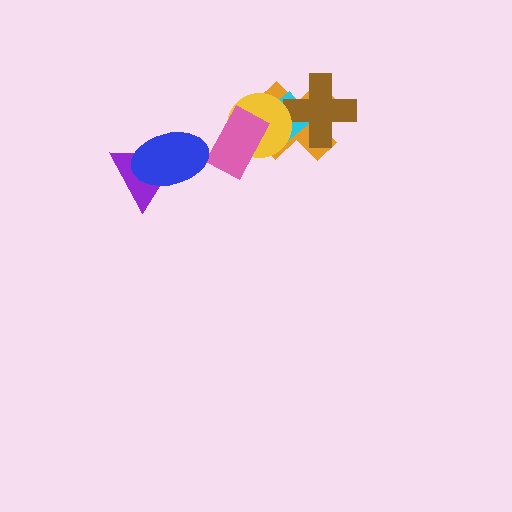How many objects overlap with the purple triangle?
1 object overlaps with the purple triangle.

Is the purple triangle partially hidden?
Yes, it is partially covered by another shape.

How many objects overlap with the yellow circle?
3 objects overlap with the yellow circle.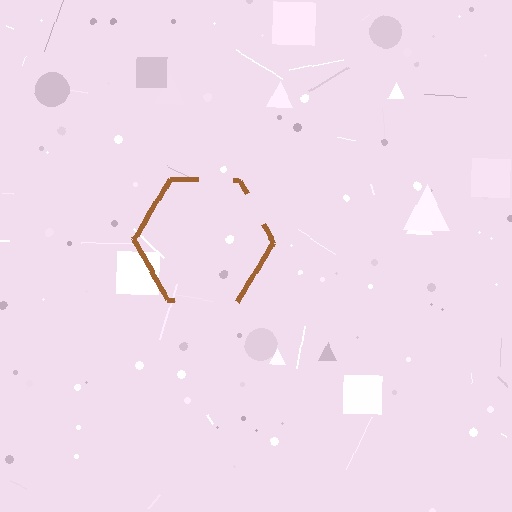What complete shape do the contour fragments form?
The contour fragments form a hexagon.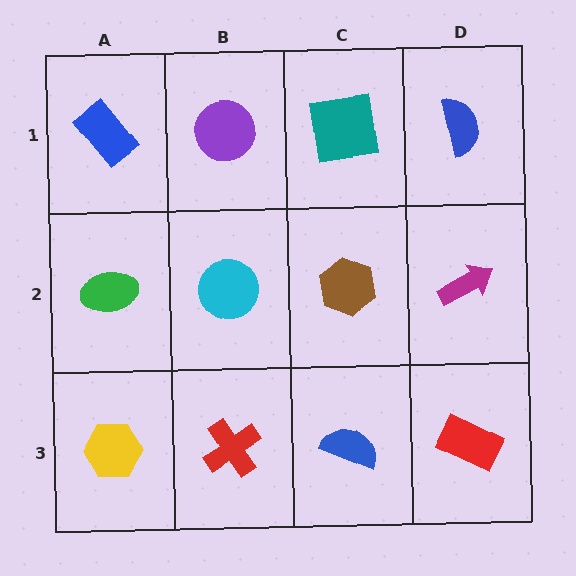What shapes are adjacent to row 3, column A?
A green ellipse (row 2, column A), a red cross (row 3, column B).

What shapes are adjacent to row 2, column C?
A teal square (row 1, column C), a blue semicircle (row 3, column C), a cyan circle (row 2, column B), a magenta arrow (row 2, column D).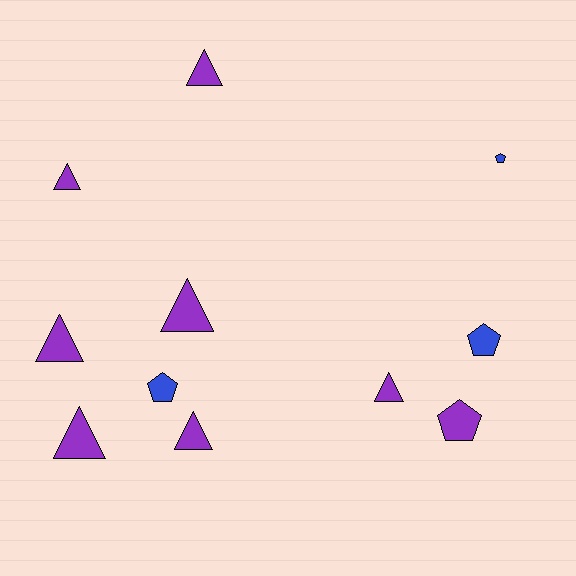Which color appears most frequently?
Purple, with 8 objects.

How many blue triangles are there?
There are no blue triangles.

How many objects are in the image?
There are 11 objects.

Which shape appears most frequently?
Triangle, with 7 objects.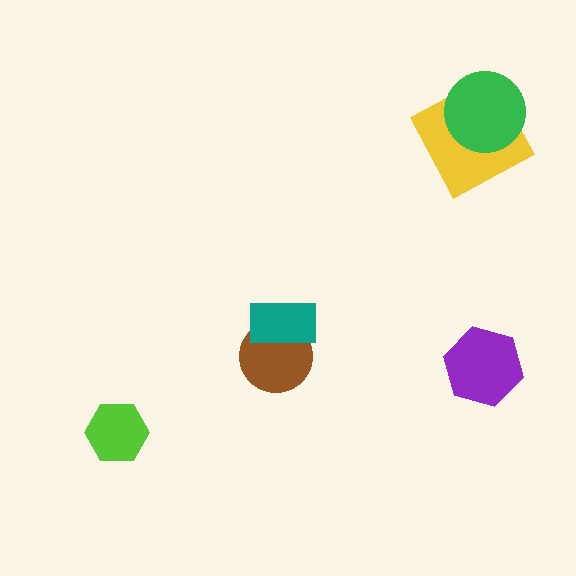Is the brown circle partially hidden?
Yes, it is partially covered by another shape.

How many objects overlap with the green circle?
1 object overlaps with the green circle.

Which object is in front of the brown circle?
The teal rectangle is in front of the brown circle.